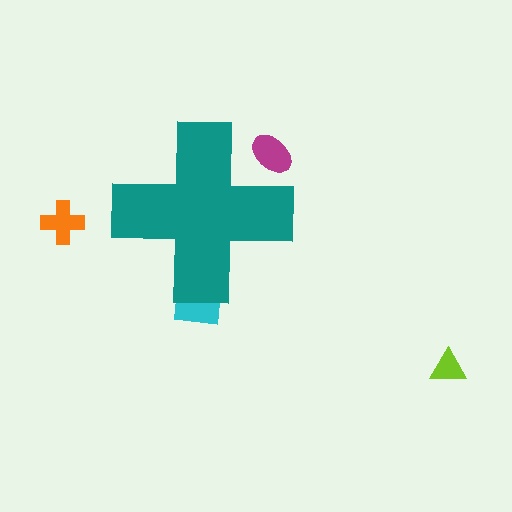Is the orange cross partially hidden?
No, the orange cross is fully visible.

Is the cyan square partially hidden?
Yes, the cyan square is partially hidden behind the teal cross.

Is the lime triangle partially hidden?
No, the lime triangle is fully visible.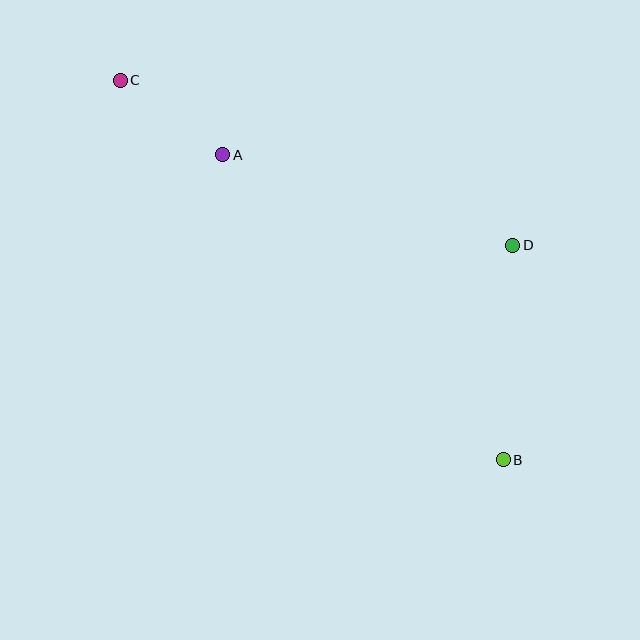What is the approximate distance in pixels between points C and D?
The distance between C and D is approximately 426 pixels.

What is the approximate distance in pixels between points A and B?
The distance between A and B is approximately 414 pixels.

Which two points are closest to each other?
Points A and C are closest to each other.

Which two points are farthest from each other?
Points B and C are farthest from each other.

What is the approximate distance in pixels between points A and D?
The distance between A and D is approximately 304 pixels.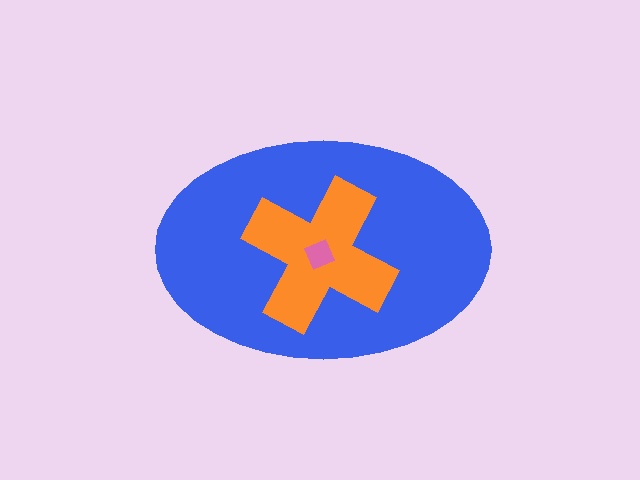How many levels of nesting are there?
3.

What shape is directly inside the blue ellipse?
The orange cross.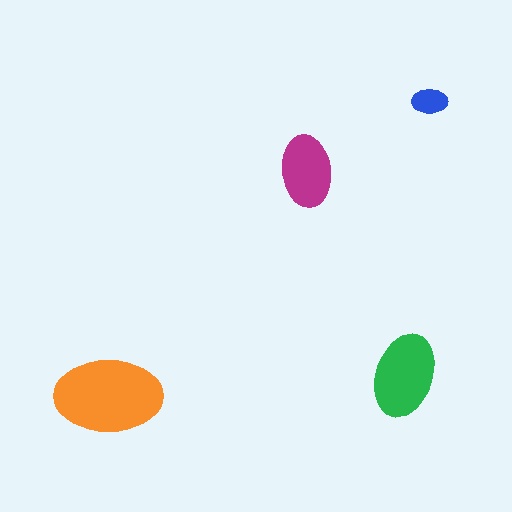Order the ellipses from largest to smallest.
the orange one, the green one, the magenta one, the blue one.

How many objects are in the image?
There are 4 objects in the image.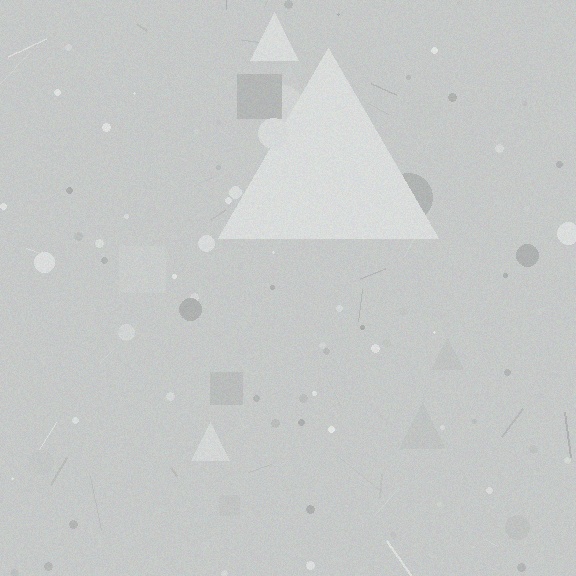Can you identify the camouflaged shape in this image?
The camouflaged shape is a triangle.